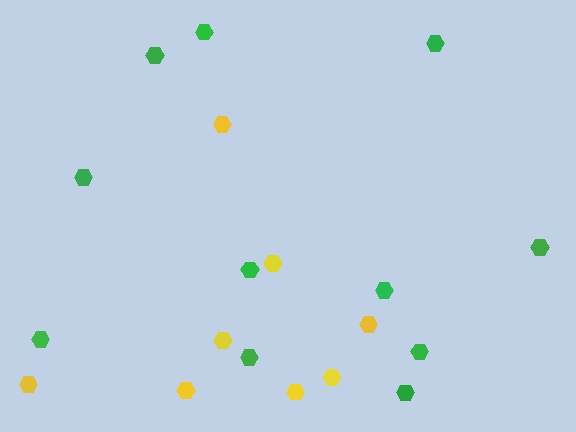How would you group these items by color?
There are 2 groups: one group of yellow hexagons (8) and one group of green hexagons (11).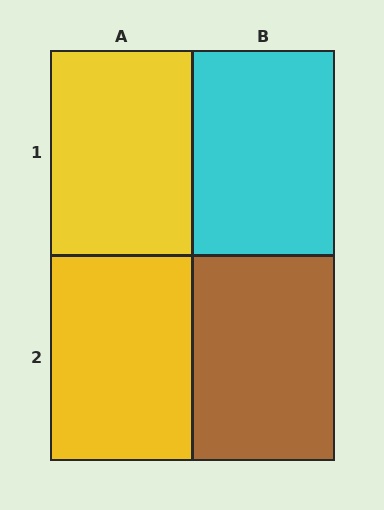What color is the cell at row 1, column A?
Yellow.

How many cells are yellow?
2 cells are yellow.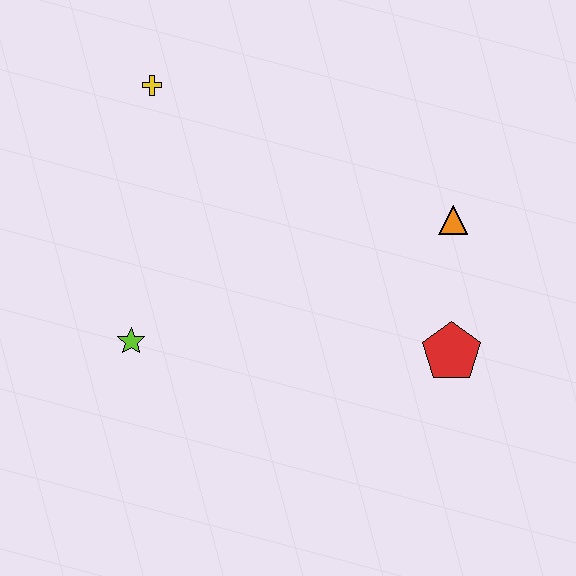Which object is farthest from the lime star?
The orange triangle is farthest from the lime star.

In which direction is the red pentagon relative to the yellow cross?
The red pentagon is to the right of the yellow cross.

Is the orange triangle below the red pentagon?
No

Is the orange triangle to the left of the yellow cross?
No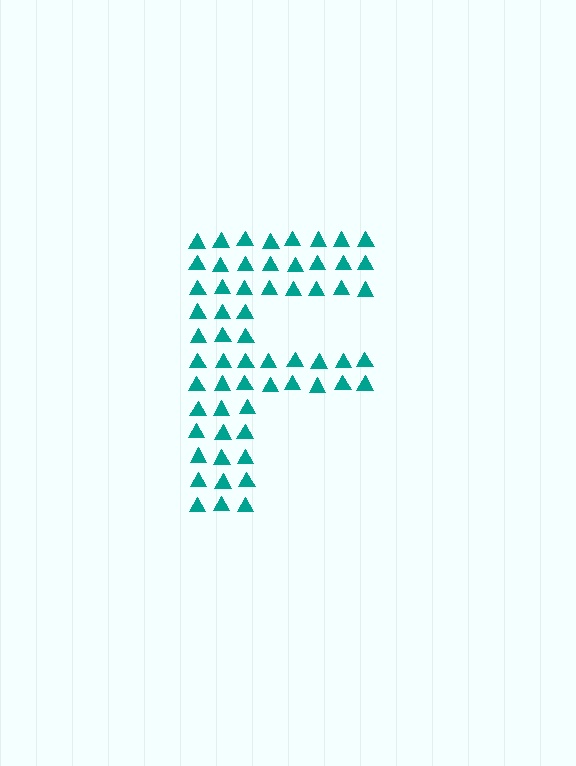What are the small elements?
The small elements are triangles.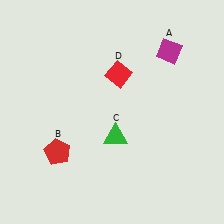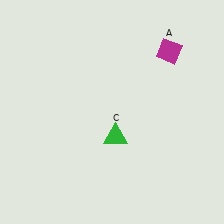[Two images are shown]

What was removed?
The red pentagon (B), the red diamond (D) were removed in Image 2.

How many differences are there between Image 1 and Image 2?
There are 2 differences between the two images.